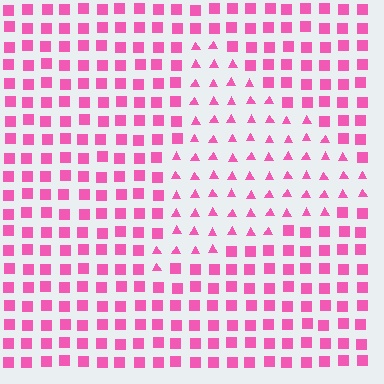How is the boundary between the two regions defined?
The boundary is defined by a change in element shape: triangles inside vs. squares outside. All elements share the same color and spacing.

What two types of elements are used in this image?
The image uses triangles inside the triangle region and squares outside it.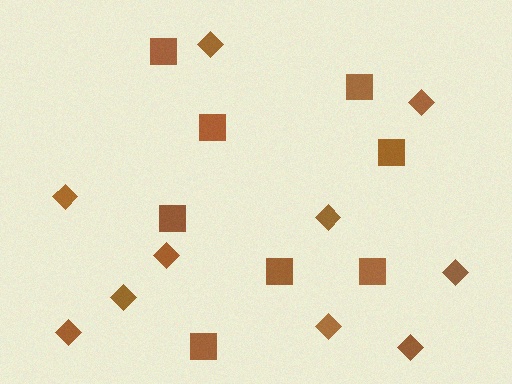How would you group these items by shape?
There are 2 groups: one group of diamonds (10) and one group of squares (8).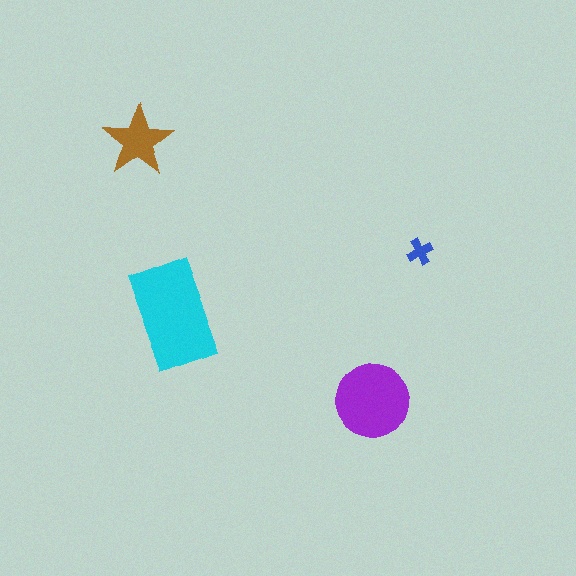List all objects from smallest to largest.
The blue cross, the brown star, the purple circle, the cyan rectangle.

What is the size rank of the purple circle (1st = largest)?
2nd.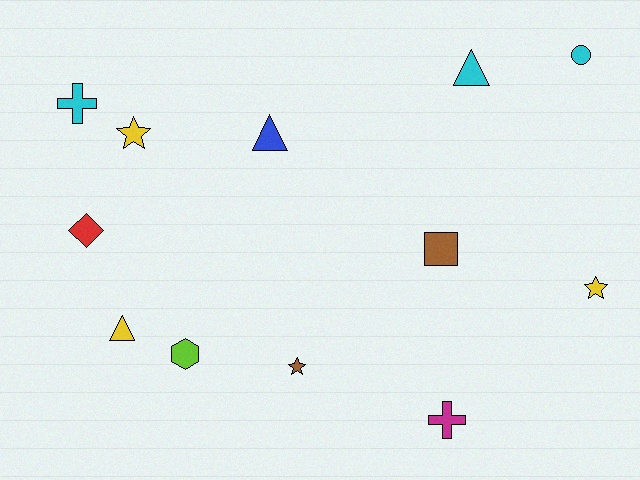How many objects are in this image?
There are 12 objects.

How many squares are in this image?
There is 1 square.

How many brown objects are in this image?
There are 2 brown objects.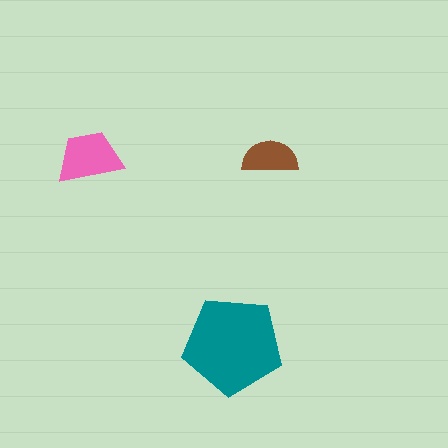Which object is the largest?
The teal pentagon.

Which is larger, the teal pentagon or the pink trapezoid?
The teal pentagon.